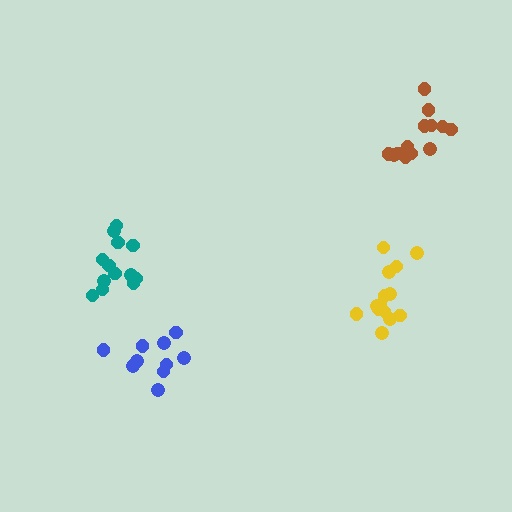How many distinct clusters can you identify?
There are 4 distinct clusters.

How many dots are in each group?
Group 1: 14 dots, Group 2: 13 dots, Group 3: 10 dots, Group 4: 13 dots (50 total).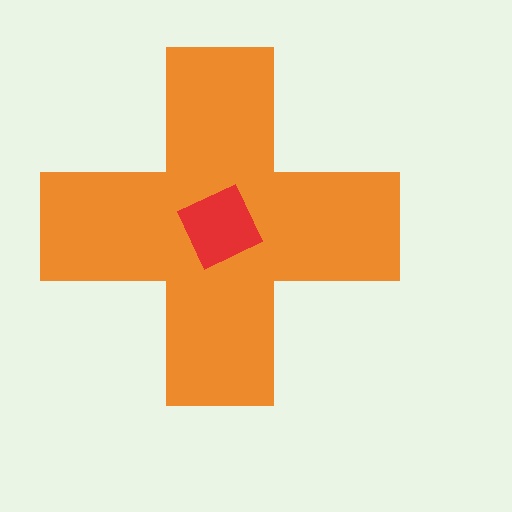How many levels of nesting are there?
2.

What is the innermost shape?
The red diamond.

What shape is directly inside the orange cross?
The red diamond.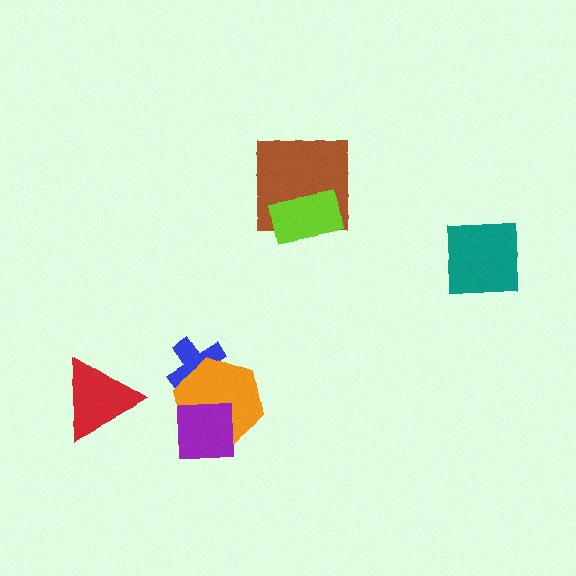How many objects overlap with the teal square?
0 objects overlap with the teal square.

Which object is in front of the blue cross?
The orange hexagon is in front of the blue cross.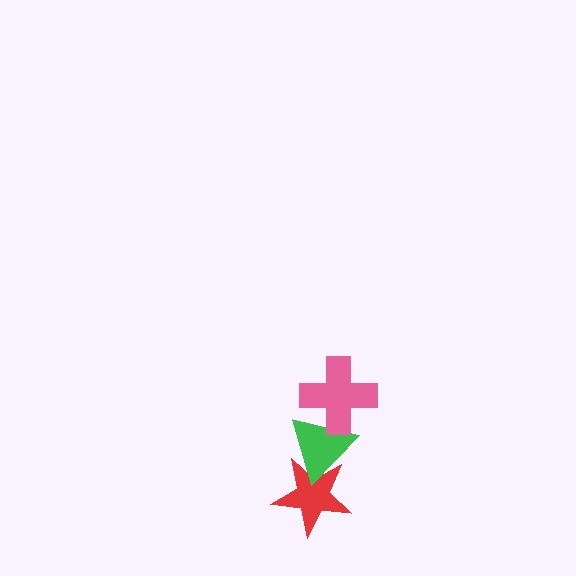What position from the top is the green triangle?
The green triangle is 2nd from the top.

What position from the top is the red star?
The red star is 3rd from the top.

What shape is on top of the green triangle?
The pink cross is on top of the green triangle.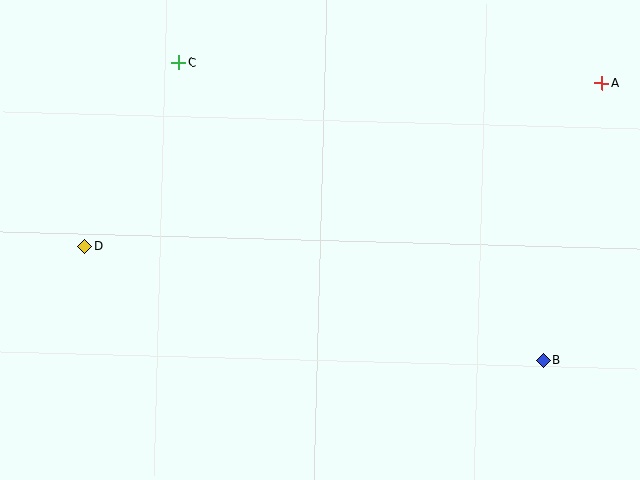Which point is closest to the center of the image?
Point C at (178, 63) is closest to the center.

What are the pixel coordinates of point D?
Point D is at (85, 246).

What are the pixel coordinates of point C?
Point C is at (178, 63).